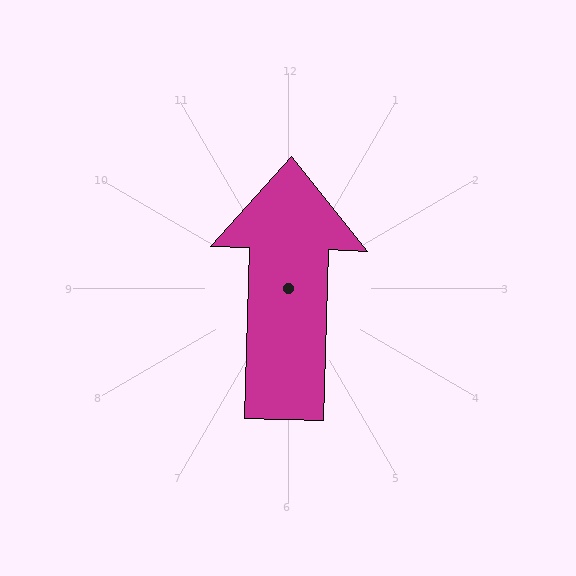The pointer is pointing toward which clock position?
Roughly 12 o'clock.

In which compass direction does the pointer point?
North.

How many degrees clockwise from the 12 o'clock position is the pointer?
Approximately 2 degrees.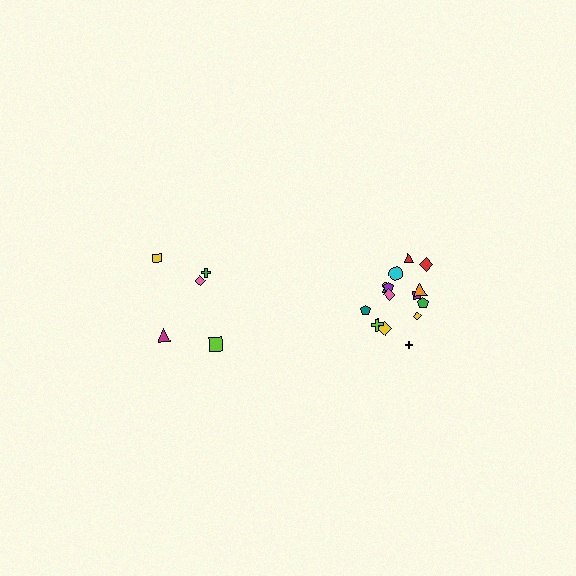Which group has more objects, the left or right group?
The right group.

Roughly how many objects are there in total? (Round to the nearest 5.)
Roughly 20 objects in total.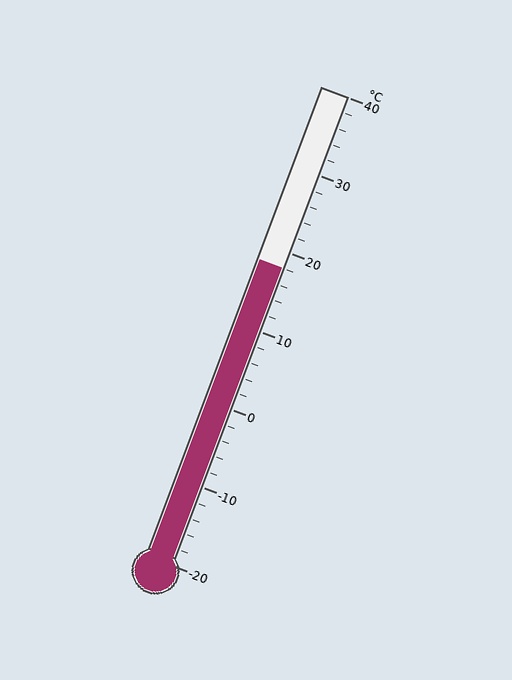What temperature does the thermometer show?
The thermometer shows approximately 18°C.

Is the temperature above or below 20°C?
The temperature is below 20°C.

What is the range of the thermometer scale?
The thermometer scale ranges from -20°C to 40°C.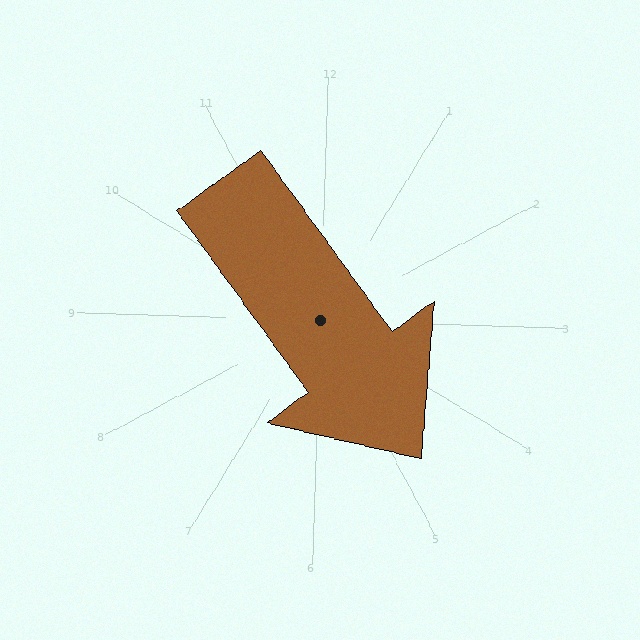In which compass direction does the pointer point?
Southeast.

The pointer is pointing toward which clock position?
Roughly 5 o'clock.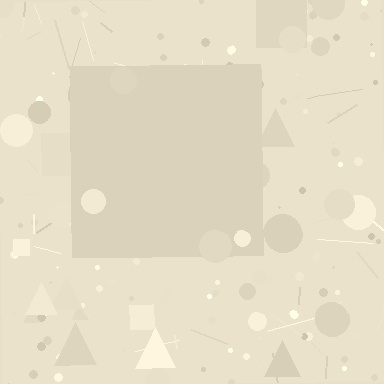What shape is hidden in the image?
A square is hidden in the image.